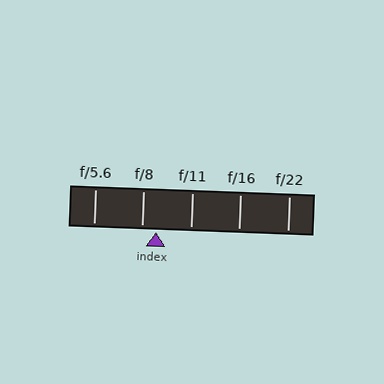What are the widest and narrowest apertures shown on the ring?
The widest aperture shown is f/5.6 and the narrowest is f/22.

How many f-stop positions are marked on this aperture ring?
There are 5 f-stop positions marked.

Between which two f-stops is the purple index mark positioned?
The index mark is between f/8 and f/11.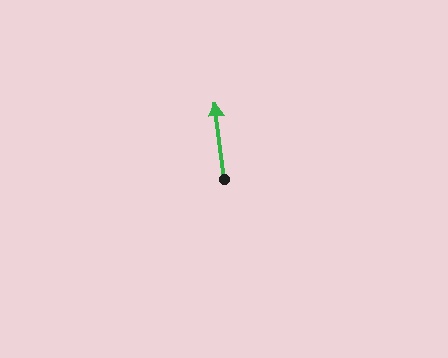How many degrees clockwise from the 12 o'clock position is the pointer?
Approximately 353 degrees.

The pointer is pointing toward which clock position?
Roughly 12 o'clock.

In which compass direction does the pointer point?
North.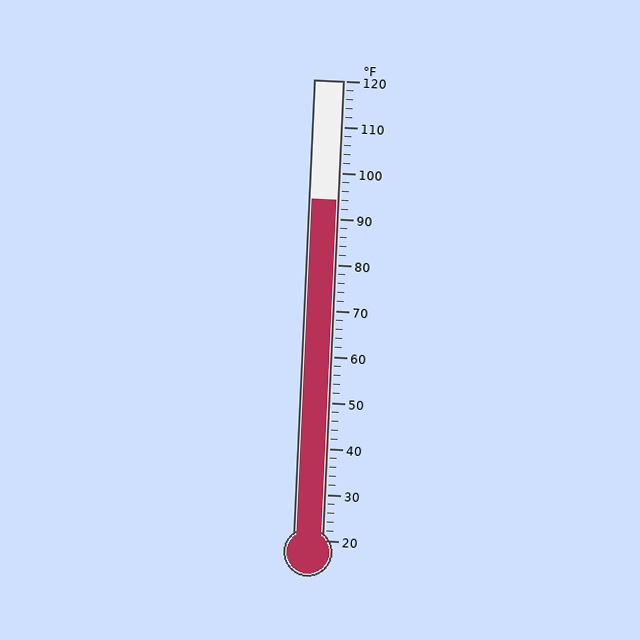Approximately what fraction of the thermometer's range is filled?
The thermometer is filled to approximately 75% of its range.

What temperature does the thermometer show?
The thermometer shows approximately 94°F.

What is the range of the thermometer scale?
The thermometer scale ranges from 20°F to 120°F.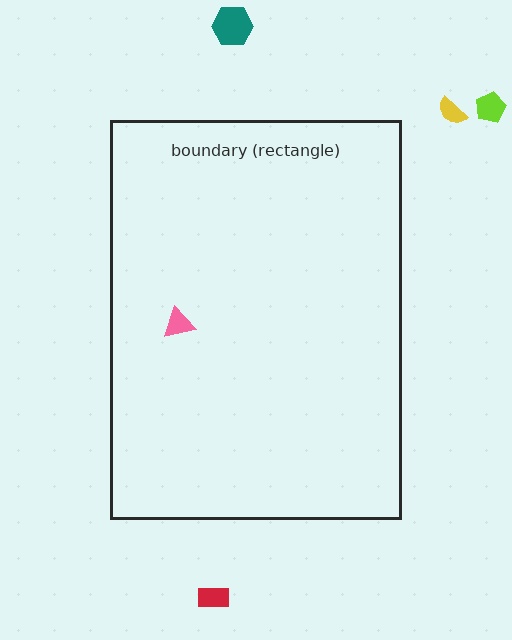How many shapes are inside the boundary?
1 inside, 4 outside.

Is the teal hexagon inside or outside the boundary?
Outside.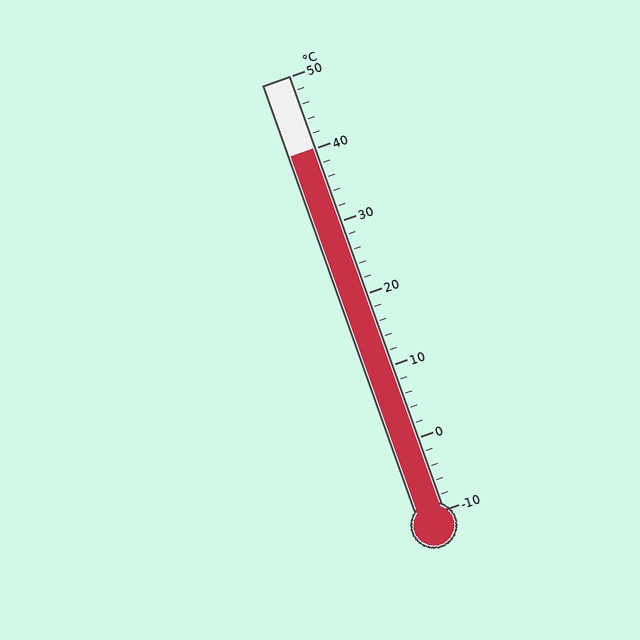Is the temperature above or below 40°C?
The temperature is at 40°C.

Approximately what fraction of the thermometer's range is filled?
The thermometer is filled to approximately 85% of its range.